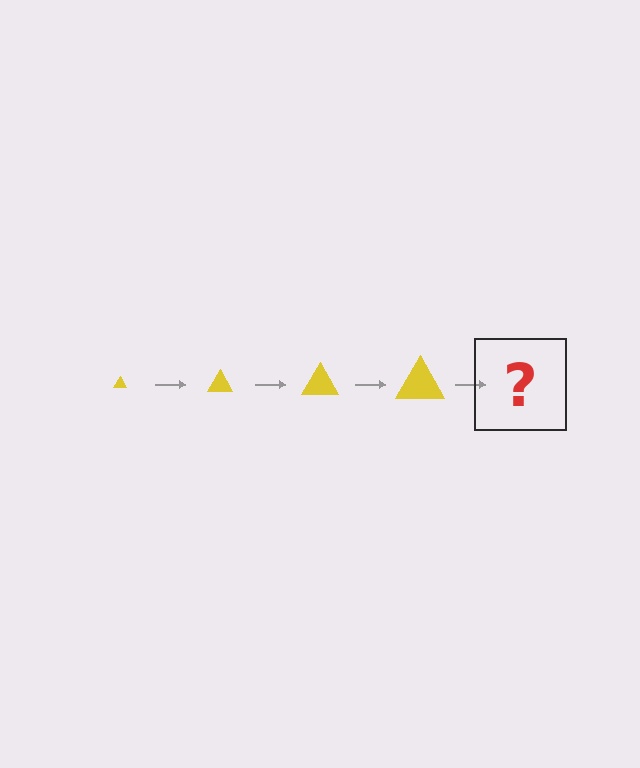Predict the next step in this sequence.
The next step is a yellow triangle, larger than the previous one.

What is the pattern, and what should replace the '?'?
The pattern is that the triangle gets progressively larger each step. The '?' should be a yellow triangle, larger than the previous one.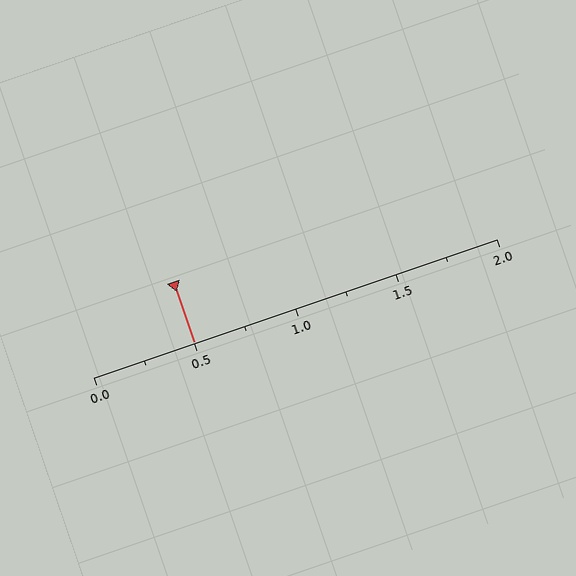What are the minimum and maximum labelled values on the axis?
The axis runs from 0.0 to 2.0.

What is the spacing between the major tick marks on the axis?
The major ticks are spaced 0.5 apart.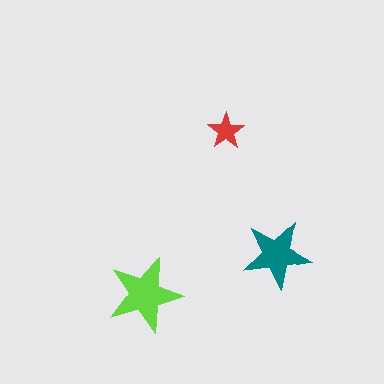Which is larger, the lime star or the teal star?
The lime one.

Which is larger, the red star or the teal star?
The teal one.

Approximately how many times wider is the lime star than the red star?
About 2 times wider.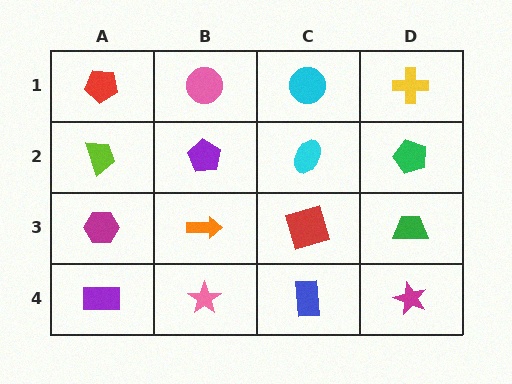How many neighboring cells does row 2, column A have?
3.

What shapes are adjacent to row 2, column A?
A red pentagon (row 1, column A), a magenta hexagon (row 3, column A), a purple pentagon (row 2, column B).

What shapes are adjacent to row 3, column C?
A cyan ellipse (row 2, column C), a blue rectangle (row 4, column C), an orange arrow (row 3, column B), a green trapezoid (row 3, column D).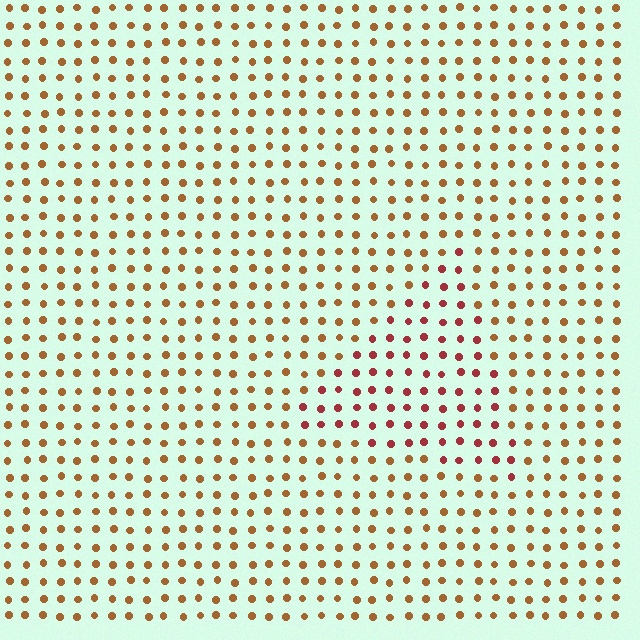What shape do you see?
I see a triangle.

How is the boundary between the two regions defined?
The boundary is defined purely by a slight shift in hue (about 34 degrees). Spacing, size, and orientation are identical on both sides.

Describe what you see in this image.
The image is filled with small brown elements in a uniform arrangement. A triangle-shaped region is visible where the elements are tinted to a slightly different hue, forming a subtle color boundary.